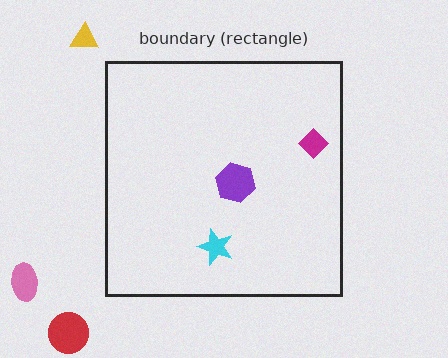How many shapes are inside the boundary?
3 inside, 3 outside.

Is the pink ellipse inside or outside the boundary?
Outside.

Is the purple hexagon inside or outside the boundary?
Inside.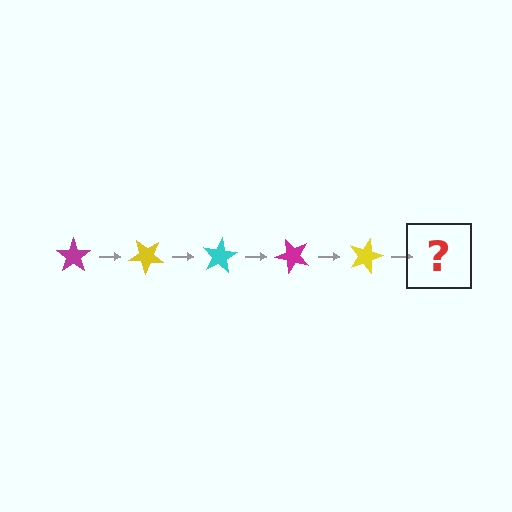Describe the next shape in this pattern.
It should be a cyan star, rotated 200 degrees from the start.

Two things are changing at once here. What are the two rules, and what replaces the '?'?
The two rules are that it rotates 40 degrees each step and the color cycles through magenta, yellow, and cyan. The '?' should be a cyan star, rotated 200 degrees from the start.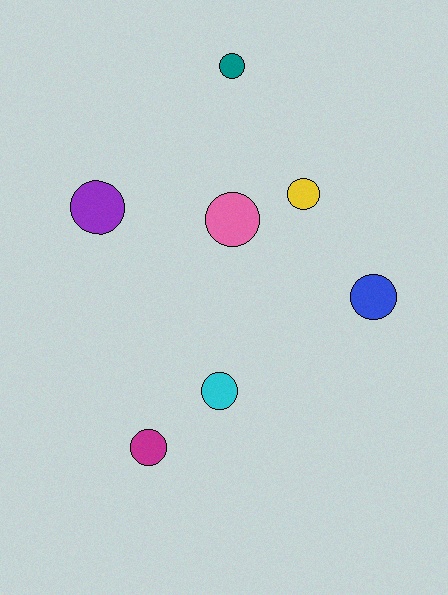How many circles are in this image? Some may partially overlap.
There are 7 circles.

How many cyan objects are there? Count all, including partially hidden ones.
There is 1 cyan object.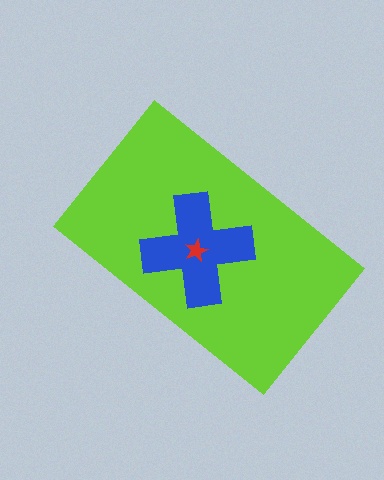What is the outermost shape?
The lime rectangle.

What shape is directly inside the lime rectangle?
The blue cross.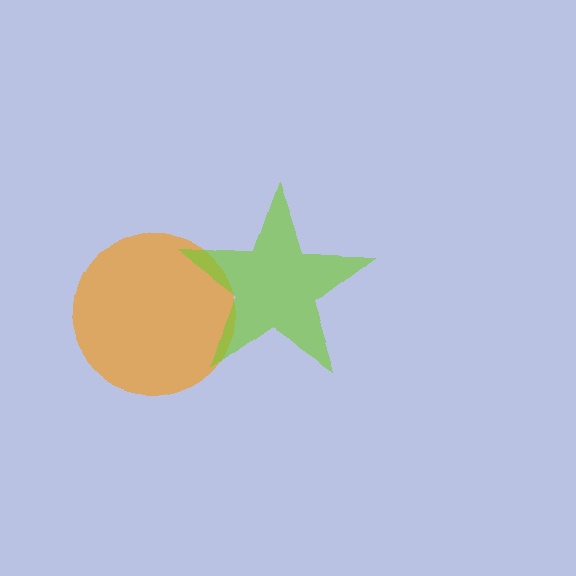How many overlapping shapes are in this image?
There are 2 overlapping shapes in the image.